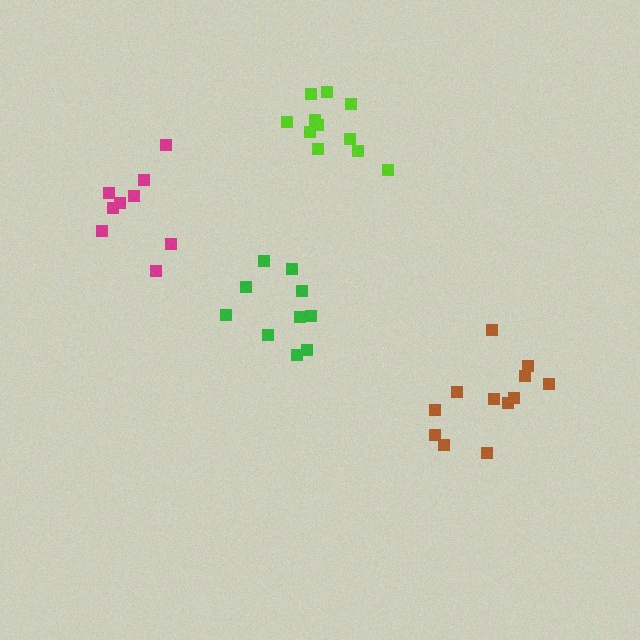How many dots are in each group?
Group 1: 10 dots, Group 2: 11 dots, Group 3: 9 dots, Group 4: 12 dots (42 total).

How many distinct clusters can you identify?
There are 4 distinct clusters.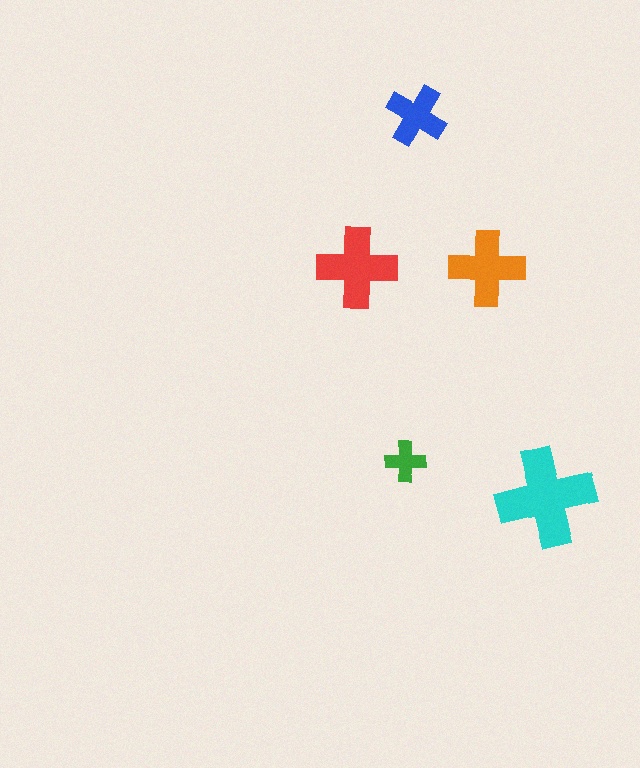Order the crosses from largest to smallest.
the cyan one, the red one, the orange one, the blue one, the green one.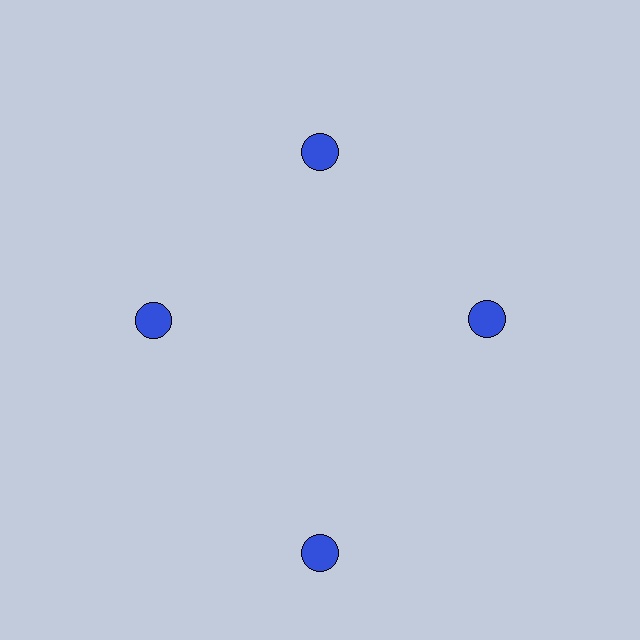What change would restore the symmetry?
The symmetry would be restored by moving it inward, back onto the ring so that all 4 circles sit at equal angles and equal distance from the center.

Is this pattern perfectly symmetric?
No. The 4 blue circles are arranged in a ring, but one element near the 6 o'clock position is pushed outward from the center, breaking the 4-fold rotational symmetry.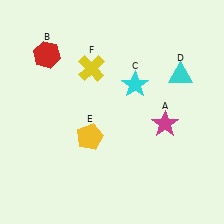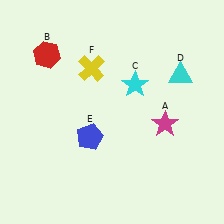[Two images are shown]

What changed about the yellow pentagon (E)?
In Image 1, E is yellow. In Image 2, it changed to blue.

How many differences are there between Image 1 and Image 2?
There is 1 difference between the two images.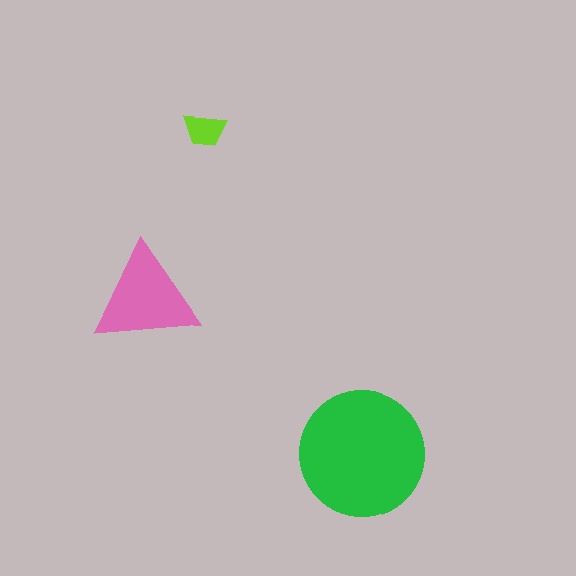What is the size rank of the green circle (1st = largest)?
1st.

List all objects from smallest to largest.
The lime trapezoid, the pink triangle, the green circle.